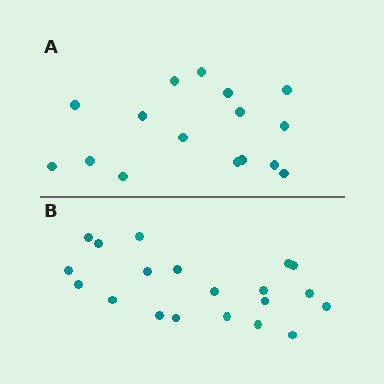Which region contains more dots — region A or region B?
Region B (the bottom region) has more dots.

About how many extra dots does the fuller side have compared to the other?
Region B has about 4 more dots than region A.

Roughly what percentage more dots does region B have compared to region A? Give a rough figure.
About 25% more.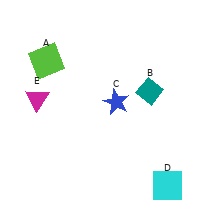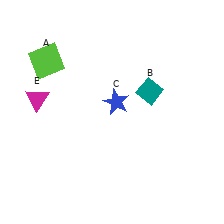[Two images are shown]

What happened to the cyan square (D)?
The cyan square (D) was removed in Image 2. It was in the bottom-right area of Image 1.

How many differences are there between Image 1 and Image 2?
There is 1 difference between the two images.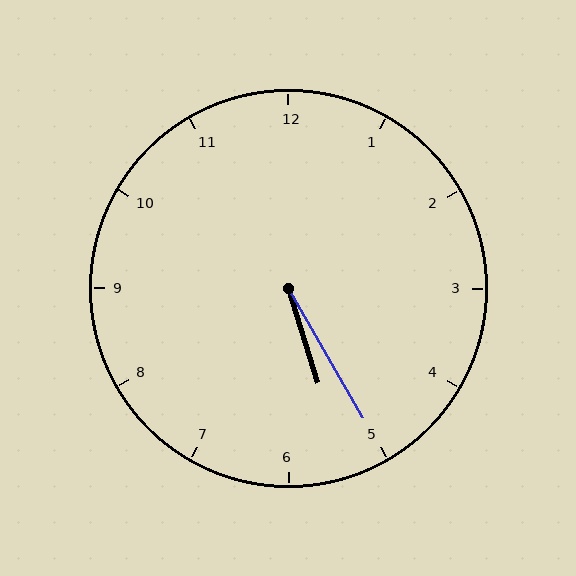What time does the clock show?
5:25.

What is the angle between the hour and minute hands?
Approximately 12 degrees.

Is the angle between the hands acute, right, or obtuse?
It is acute.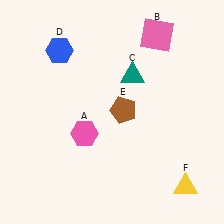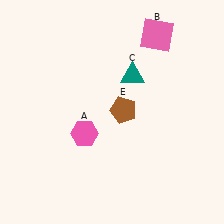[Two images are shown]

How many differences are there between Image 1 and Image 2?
There are 2 differences between the two images.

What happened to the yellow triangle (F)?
The yellow triangle (F) was removed in Image 2. It was in the bottom-right area of Image 1.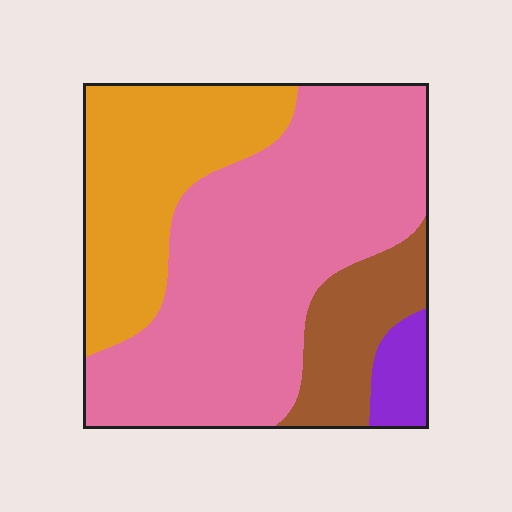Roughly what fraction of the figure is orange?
Orange covers 27% of the figure.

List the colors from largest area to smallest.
From largest to smallest: pink, orange, brown, purple.